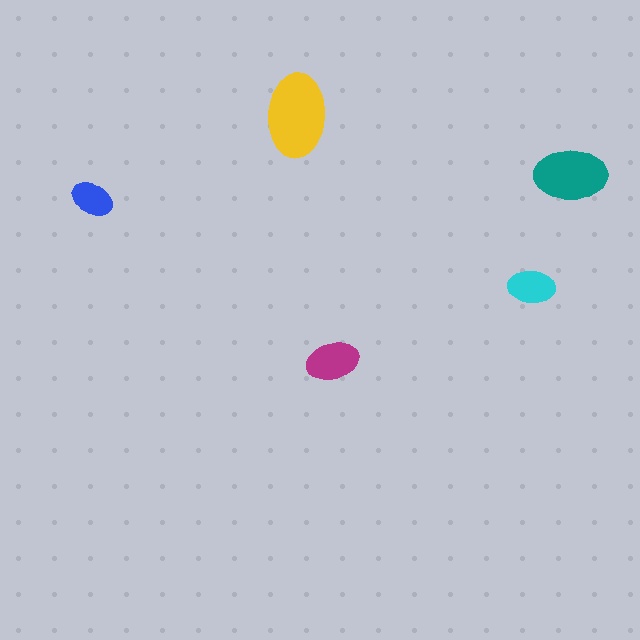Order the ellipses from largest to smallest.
the yellow one, the teal one, the magenta one, the cyan one, the blue one.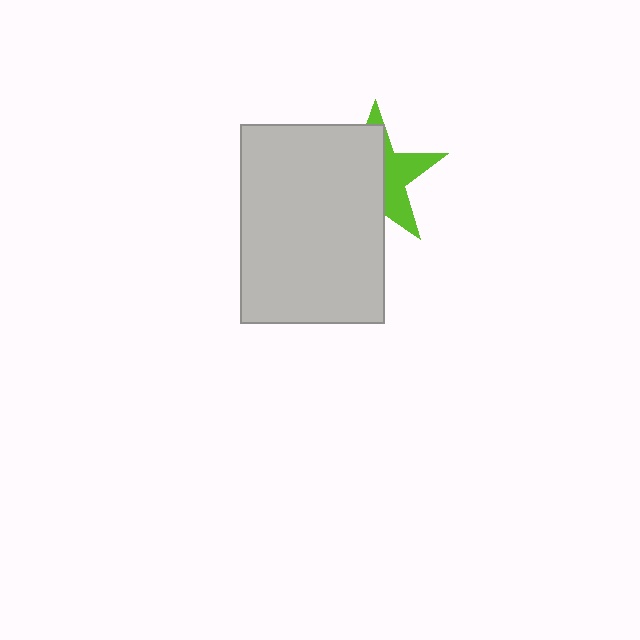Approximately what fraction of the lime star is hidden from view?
Roughly 62% of the lime star is hidden behind the light gray rectangle.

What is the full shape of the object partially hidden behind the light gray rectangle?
The partially hidden object is a lime star.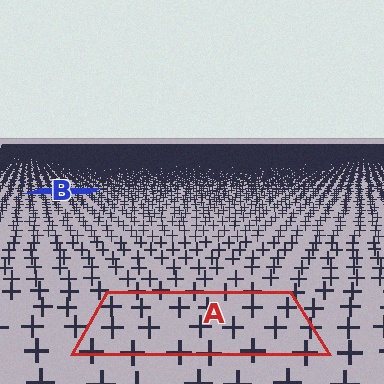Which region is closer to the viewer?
Region A is closer. The texture elements there are larger and more spread out.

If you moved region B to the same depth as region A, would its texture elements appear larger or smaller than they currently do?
They would appear larger. At a closer depth, the same texture elements are projected at a bigger on-screen size.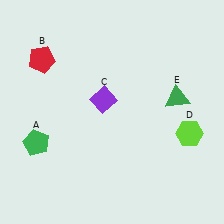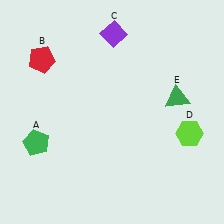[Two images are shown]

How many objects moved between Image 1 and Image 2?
1 object moved between the two images.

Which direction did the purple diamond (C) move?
The purple diamond (C) moved up.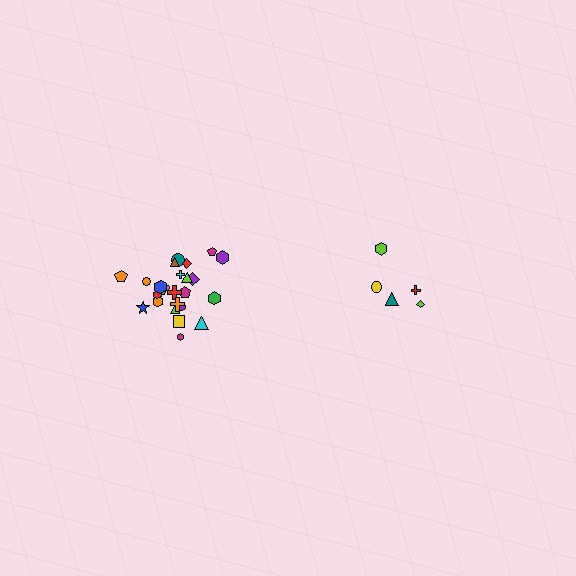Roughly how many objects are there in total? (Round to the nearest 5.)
Roughly 30 objects in total.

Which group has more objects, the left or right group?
The left group.